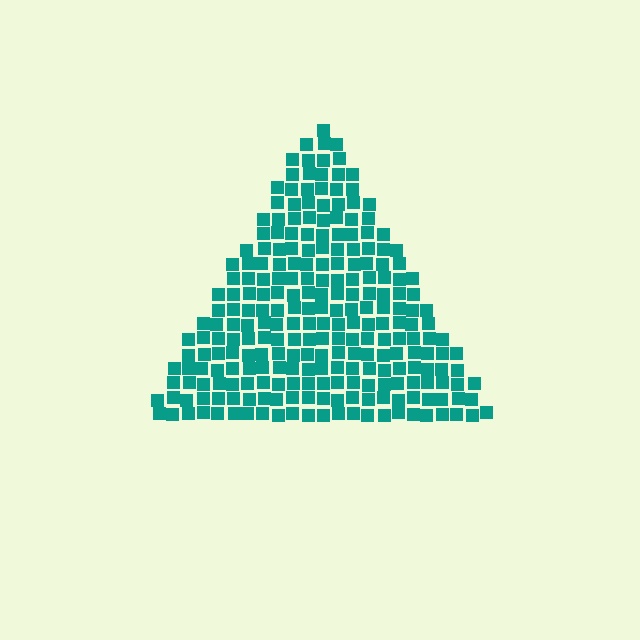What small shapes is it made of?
It is made of small squares.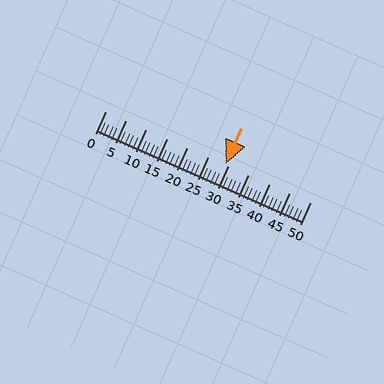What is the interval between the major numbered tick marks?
The major tick marks are spaced 5 units apart.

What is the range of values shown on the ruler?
The ruler shows values from 0 to 50.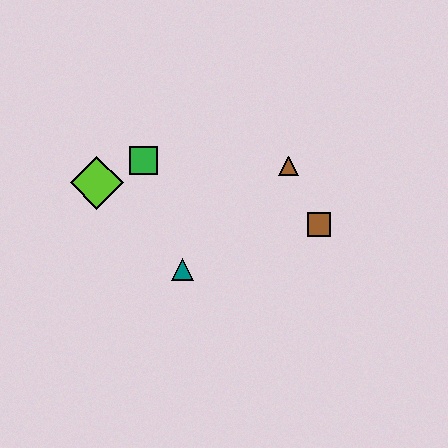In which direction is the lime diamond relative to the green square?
The lime diamond is to the left of the green square.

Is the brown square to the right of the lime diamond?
Yes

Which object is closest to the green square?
The lime diamond is closest to the green square.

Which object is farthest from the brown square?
The lime diamond is farthest from the brown square.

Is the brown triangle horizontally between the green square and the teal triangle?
No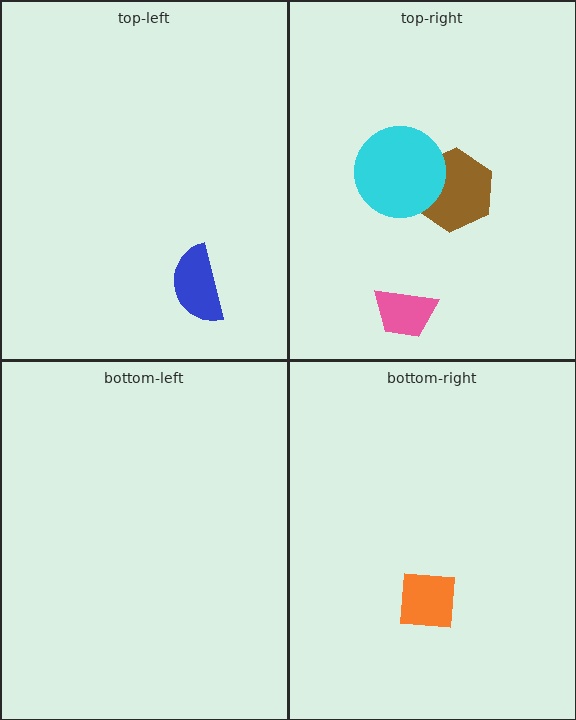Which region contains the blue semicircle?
The top-left region.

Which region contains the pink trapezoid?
The top-right region.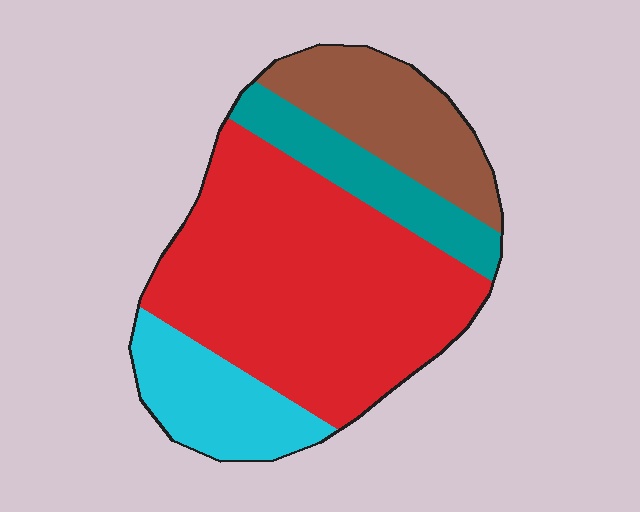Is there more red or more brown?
Red.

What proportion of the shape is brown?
Brown covers around 20% of the shape.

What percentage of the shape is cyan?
Cyan takes up less than a quarter of the shape.